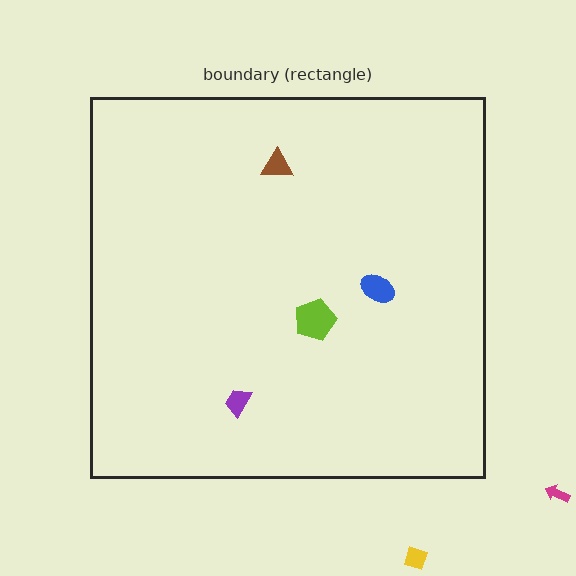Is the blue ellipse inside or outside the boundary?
Inside.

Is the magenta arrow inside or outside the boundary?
Outside.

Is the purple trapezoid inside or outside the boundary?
Inside.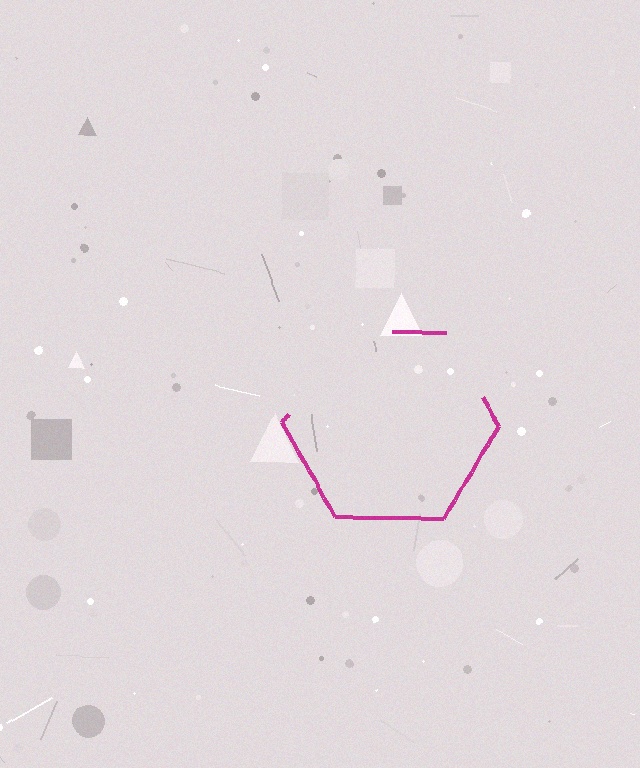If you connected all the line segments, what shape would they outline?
They would outline a hexagon.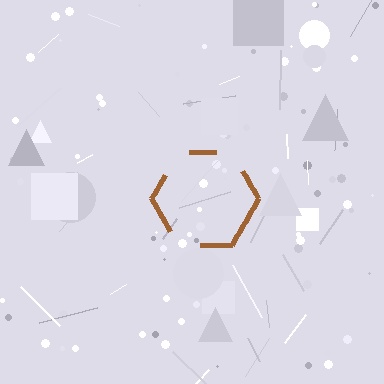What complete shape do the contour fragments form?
The contour fragments form a hexagon.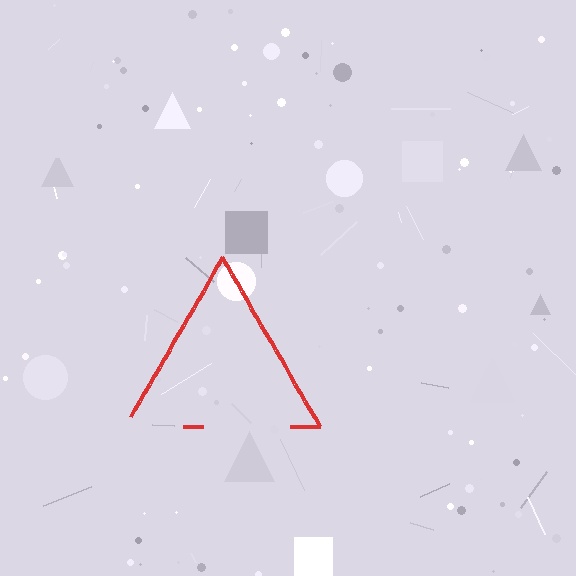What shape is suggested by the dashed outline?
The dashed outline suggests a triangle.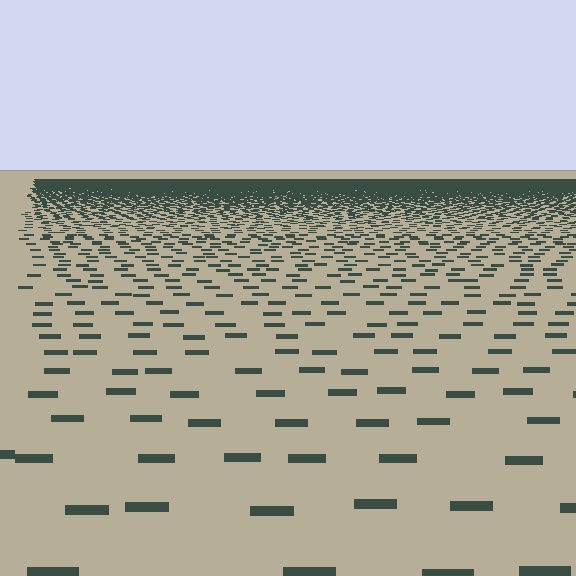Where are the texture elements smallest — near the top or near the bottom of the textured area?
Near the top.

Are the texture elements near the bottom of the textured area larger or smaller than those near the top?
Larger. Near the bottom, elements are closer to the viewer and appear at a bigger on-screen size.